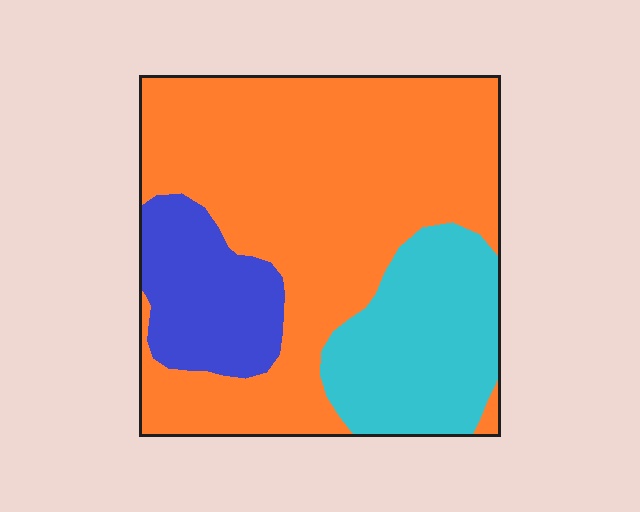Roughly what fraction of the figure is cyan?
Cyan takes up about one fifth (1/5) of the figure.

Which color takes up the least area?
Blue, at roughly 15%.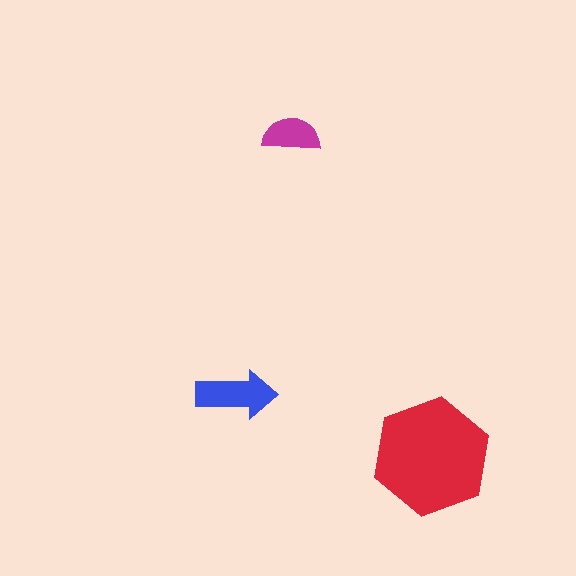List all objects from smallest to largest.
The magenta semicircle, the blue arrow, the red hexagon.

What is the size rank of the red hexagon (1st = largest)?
1st.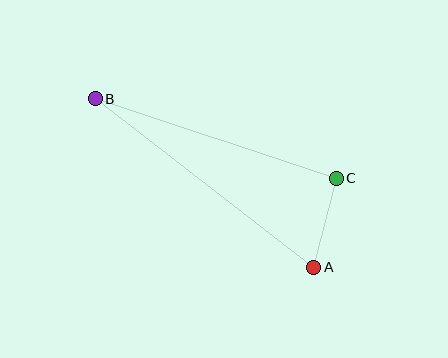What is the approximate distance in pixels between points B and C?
The distance between B and C is approximately 254 pixels.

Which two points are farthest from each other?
Points A and B are farthest from each other.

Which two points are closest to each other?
Points A and C are closest to each other.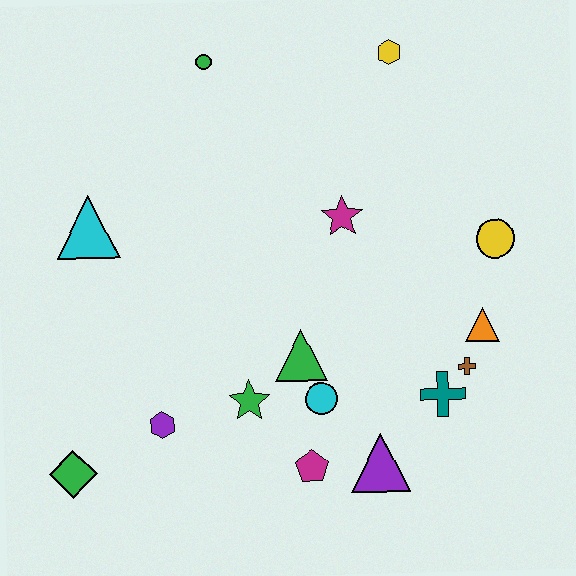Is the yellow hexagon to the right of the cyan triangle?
Yes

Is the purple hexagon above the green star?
No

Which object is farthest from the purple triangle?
The green circle is farthest from the purple triangle.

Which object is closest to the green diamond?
The purple hexagon is closest to the green diamond.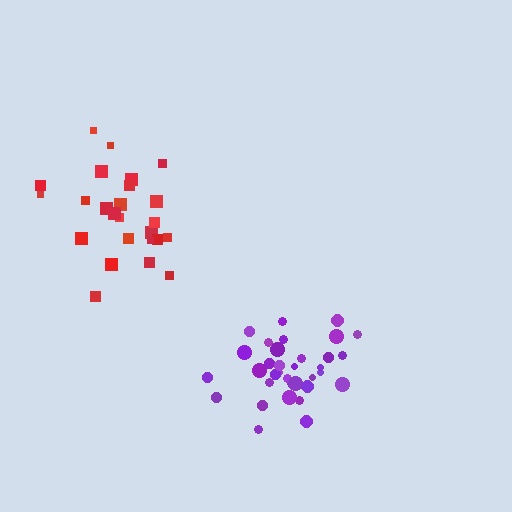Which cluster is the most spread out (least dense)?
Red.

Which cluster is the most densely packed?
Purple.